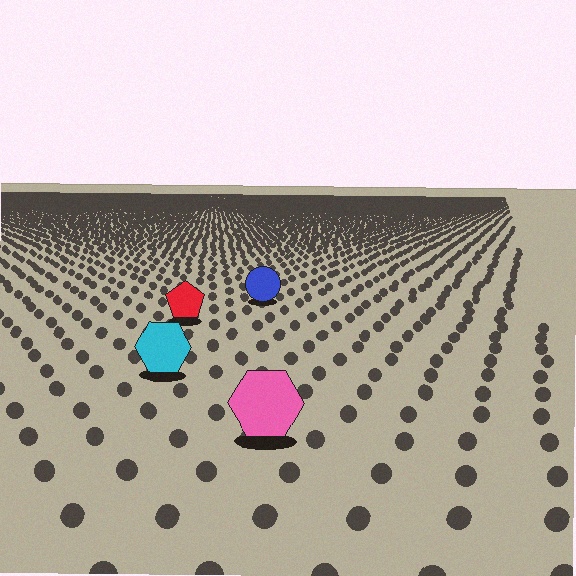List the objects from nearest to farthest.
From nearest to farthest: the pink hexagon, the cyan hexagon, the red pentagon, the blue circle.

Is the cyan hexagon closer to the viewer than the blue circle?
Yes. The cyan hexagon is closer — you can tell from the texture gradient: the ground texture is coarser near it.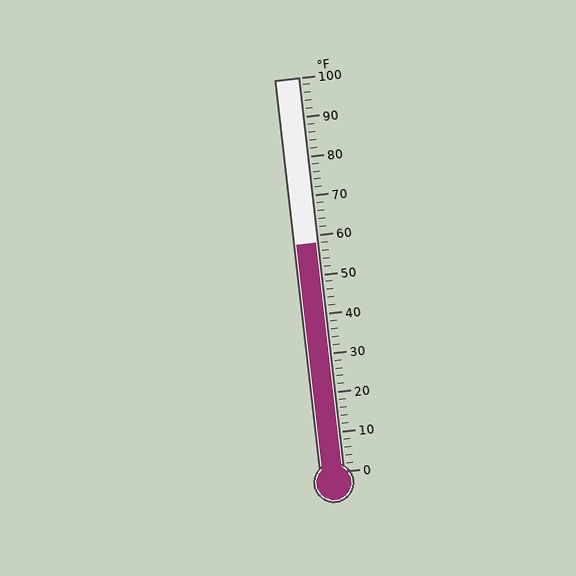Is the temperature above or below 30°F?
The temperature is above 30°F.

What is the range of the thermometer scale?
The thermometer scale ranges from 0°F to 100°F.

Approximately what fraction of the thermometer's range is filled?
The thermometer is filled to approximately 60% of its range.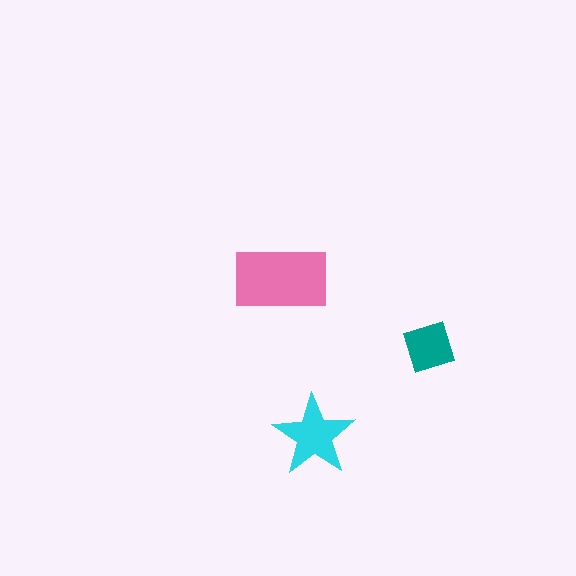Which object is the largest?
The pink rectangle.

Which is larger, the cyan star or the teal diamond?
The cyan star.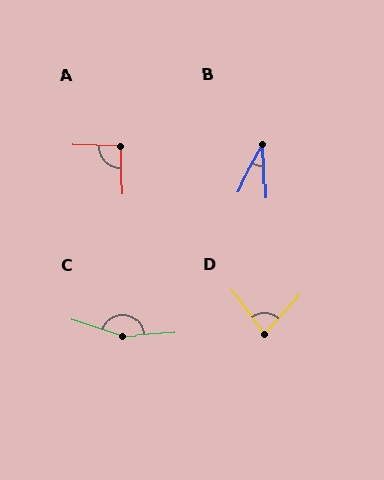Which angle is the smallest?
B, at approximately 30 degrees.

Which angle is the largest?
C, at approximately 157 degrees.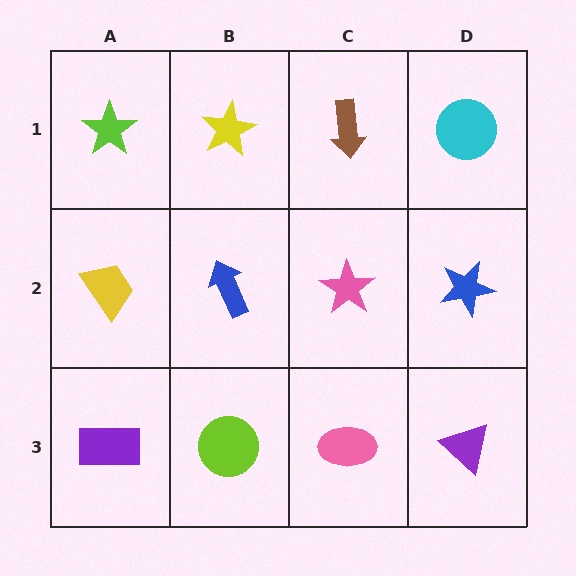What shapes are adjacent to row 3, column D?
A blue star (row 2, column D), a pink ellipse (row 3, column C).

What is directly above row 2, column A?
A lime star.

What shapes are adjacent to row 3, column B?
A blue arrow (row 2, column B), a purple rectangle (row 3, column A), a pink ellipse (row 3, column C).